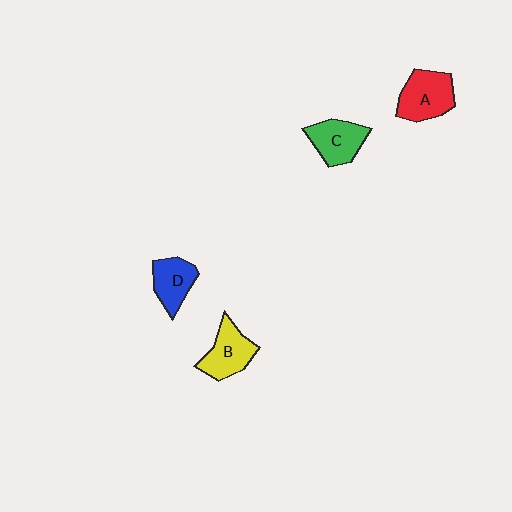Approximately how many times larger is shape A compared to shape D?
Approximately 1.3 times.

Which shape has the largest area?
Shape A (red).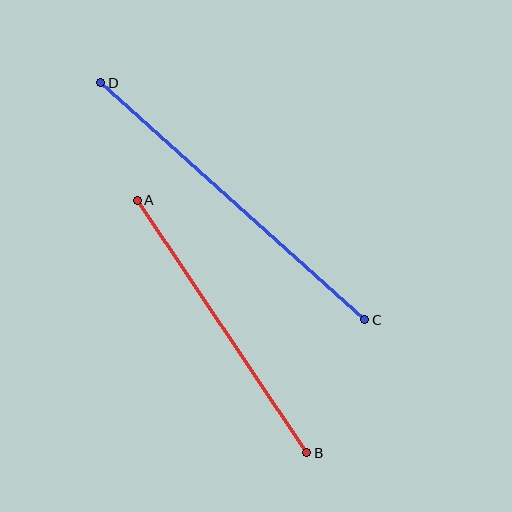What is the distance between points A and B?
The distance is approximately 304 pixels.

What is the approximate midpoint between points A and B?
The midpoint is at approximately (222, 327) pixels.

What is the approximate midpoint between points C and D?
The midpoint is at approximately (233, 201) pixels.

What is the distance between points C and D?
The distance is approximately 355 pixels.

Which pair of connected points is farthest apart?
Points C and D are farthest apart.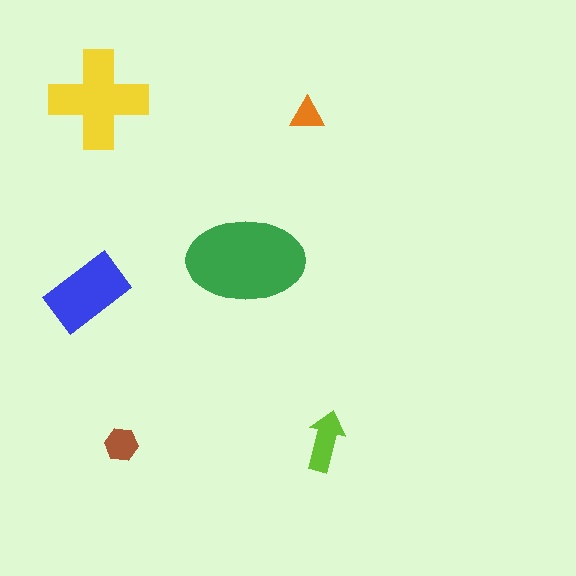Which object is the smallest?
The orange triangle.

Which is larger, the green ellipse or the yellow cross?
The green ellipse.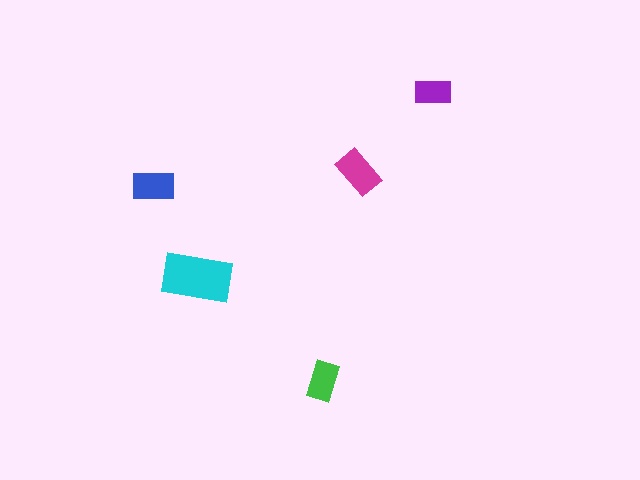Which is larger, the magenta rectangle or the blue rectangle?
The magenta one.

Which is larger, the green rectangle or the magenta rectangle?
The magenta one.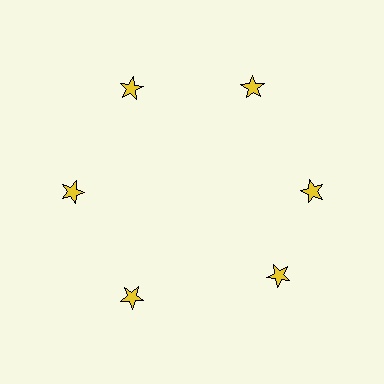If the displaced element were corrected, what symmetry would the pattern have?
It would have 6-fold rotational symmetry — the pattern would map onto itself every 60 degrees.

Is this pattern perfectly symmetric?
No. The 6 yellow stars are arranged in a ring, but one element near the 5 o'clock position is rotated out of alignment along the ring, breaking the 6-fold rotational symmetry.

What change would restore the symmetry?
The symmetry would be restored by rotating it back into even spacing with its neighbors so that all 6 stars sit at equal angles and equal distance from the center.